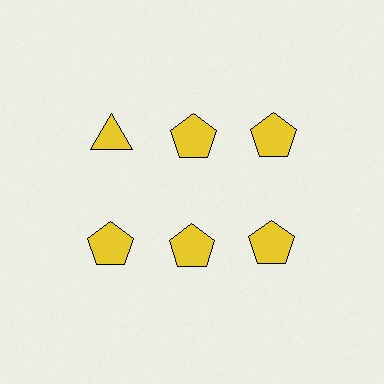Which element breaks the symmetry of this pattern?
The yellow triangle in the top row, leftmost column breaks the symmetry. All other shapes are yellow pentagons.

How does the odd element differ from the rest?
It has a different shape: triangle instead of pentagon.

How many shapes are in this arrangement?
There are 6 shapes arranged in a grid pattern.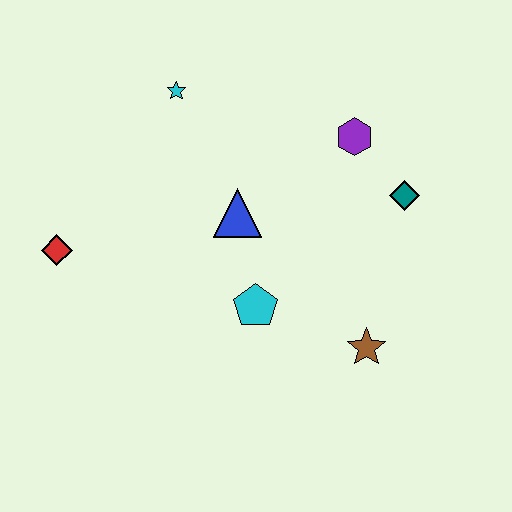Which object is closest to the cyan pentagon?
The blue triangle is closest to the cyan pentagon.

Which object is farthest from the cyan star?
The brown star is farthest from the cyan star.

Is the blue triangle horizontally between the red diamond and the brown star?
Yes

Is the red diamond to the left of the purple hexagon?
Yes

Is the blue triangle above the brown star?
Yes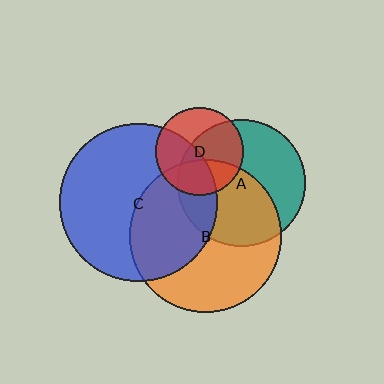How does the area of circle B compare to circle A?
Approximately 1.4 times.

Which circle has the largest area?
Circle C (blue).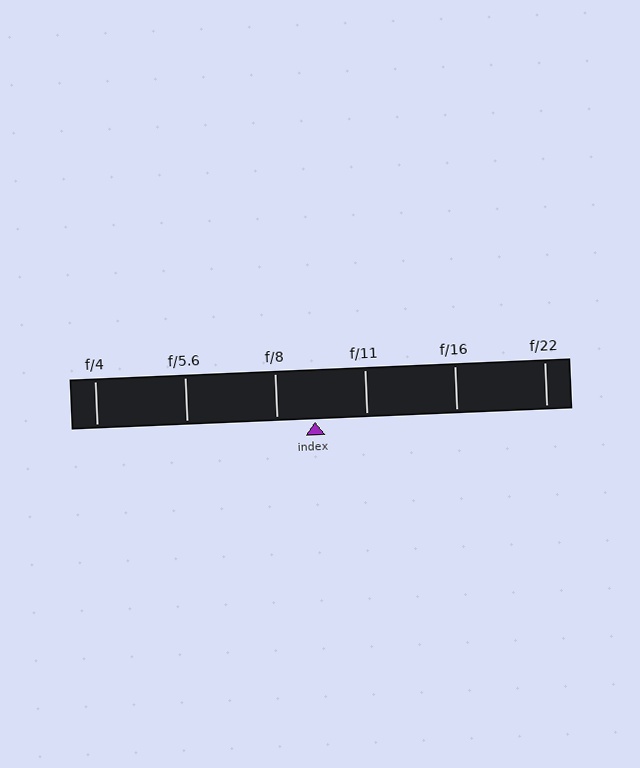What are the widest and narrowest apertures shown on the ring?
The widest aperture shown is f/4 and the narrowest is f/22.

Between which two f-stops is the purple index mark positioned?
The index mark is between f/8 and f/11.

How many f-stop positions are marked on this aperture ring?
There are 6 f-stop positions marked.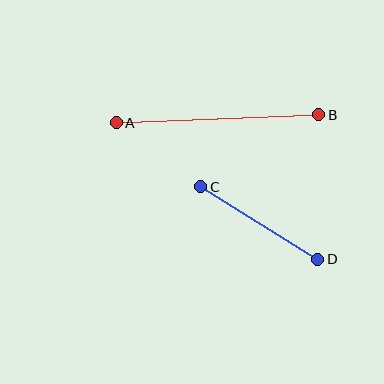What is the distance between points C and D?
The distance is approximately 137 pixels.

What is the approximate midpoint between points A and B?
The midpoint is at approximately (217, 119) pixels.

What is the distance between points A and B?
The distance is approximately 203 pixels.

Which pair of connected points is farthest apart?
Points A and B are farthest apart.